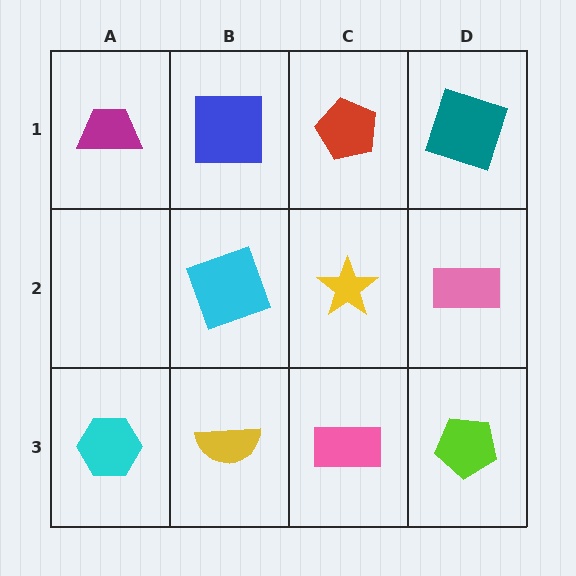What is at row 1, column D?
A teal square.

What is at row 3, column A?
A cyan hexagon.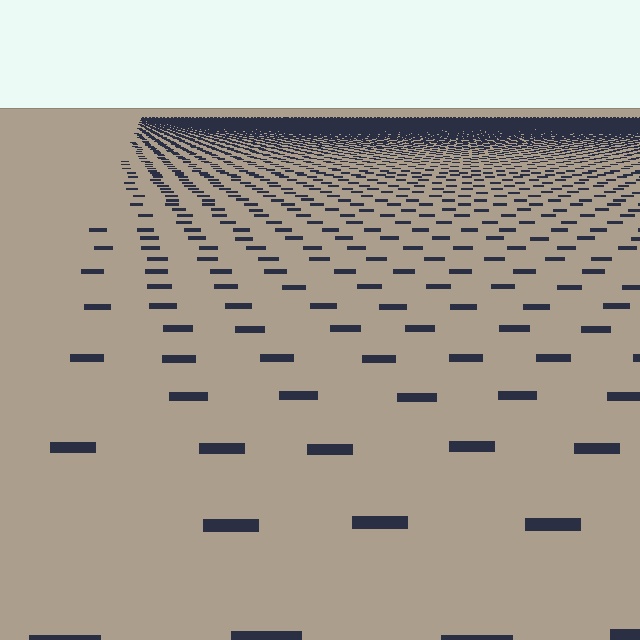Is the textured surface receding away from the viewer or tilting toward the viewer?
The surface is receding away from the viewer. Texture elements get smaller and denser toward the top.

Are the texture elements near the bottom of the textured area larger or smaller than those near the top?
Larger. Near the bottom, elements are closer to the viewer and appear at a bigger on-screen size.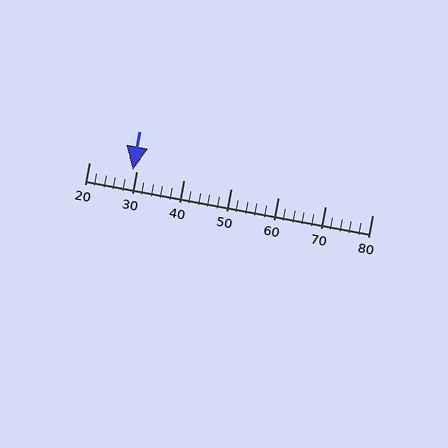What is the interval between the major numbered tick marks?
The major tick marks are spaced 10 units apart.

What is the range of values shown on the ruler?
The ruler shows values from 20 to 80.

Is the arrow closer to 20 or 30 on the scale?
The arrow is closer to 30.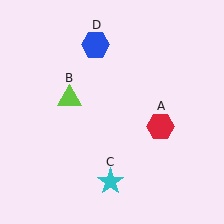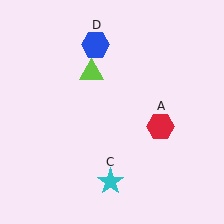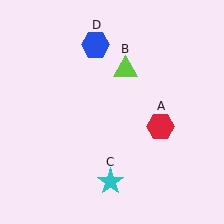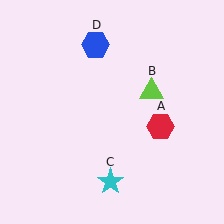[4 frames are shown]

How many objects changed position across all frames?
1 object changed position: lime triangle (object B).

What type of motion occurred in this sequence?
The lime triangle (object B) rotated clockwise around the center of the scene.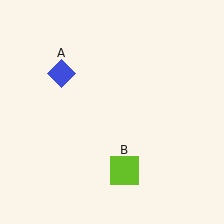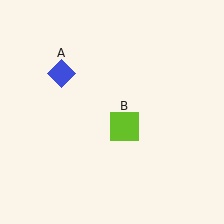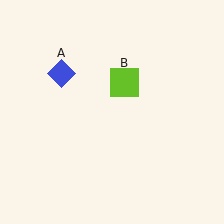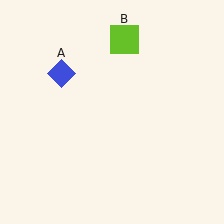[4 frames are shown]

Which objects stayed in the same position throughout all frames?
Blue diamond (object A) remained stationary.